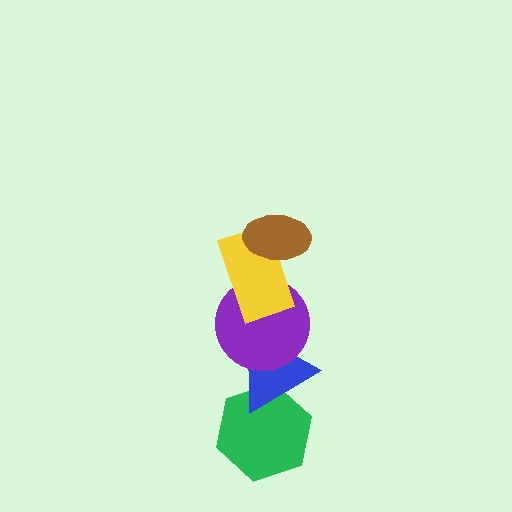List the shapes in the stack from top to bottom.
From top to bottom: the brown ellipse, the yellow rectangle, the purple circle, the blue triangle, the green hexagon.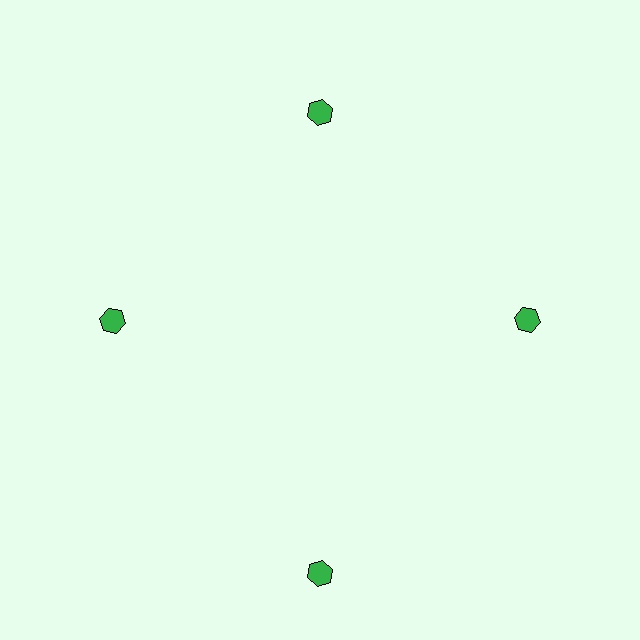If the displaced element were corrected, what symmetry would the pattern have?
It would have 4-fold rotational symmetry — the pattern would map onto itself every 90 degrees.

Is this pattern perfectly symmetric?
No. The 4 green hexagons are arranged in a ring, but one element near the 6 o'clock position is pushed outward from the center, breaking the 4-fold rotational symmetry.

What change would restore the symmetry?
The symmetry would be restored by moving it inward, back onto the ring so that all 4 hexagons sit at equal angles and equal distance from the center.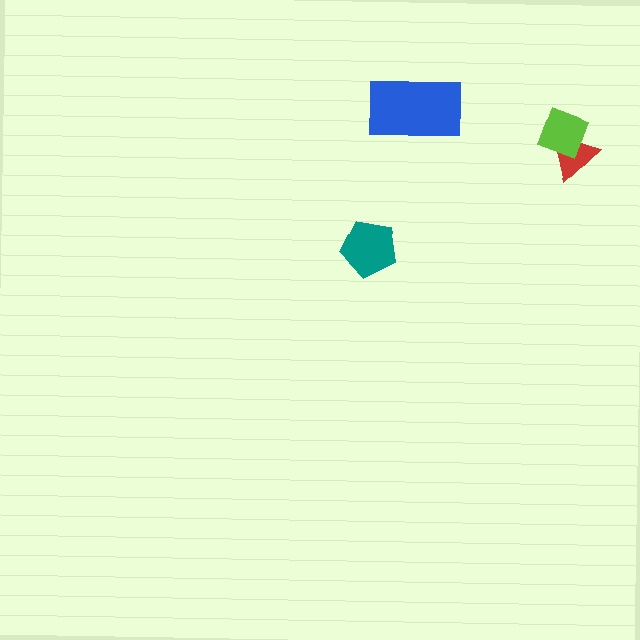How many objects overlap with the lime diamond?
1 object overlaps with the lime diamond.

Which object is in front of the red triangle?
The lime diamond is in front of the red triangle.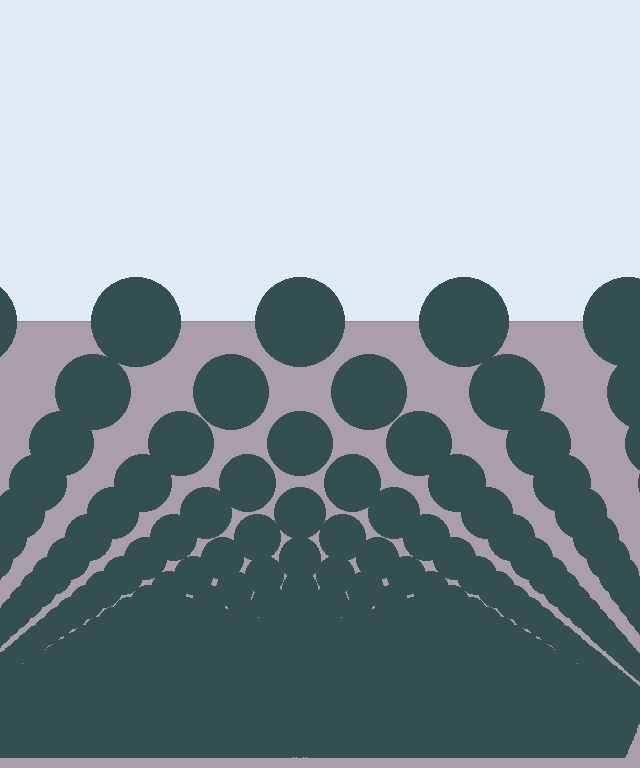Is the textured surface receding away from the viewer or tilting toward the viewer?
The surface appears to tilt toward the viewer. Texture elements get larger and sparser toward the top.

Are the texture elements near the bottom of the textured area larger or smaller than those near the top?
Smaller. The gradient is inverted — elements near the bottom are smaller and denser.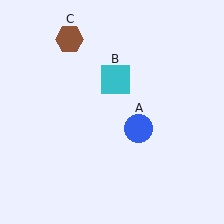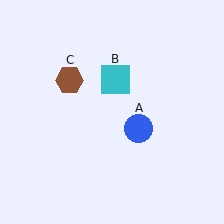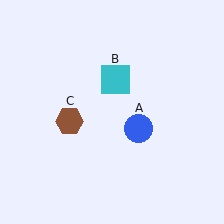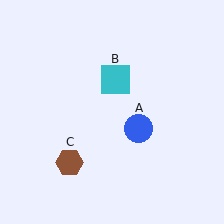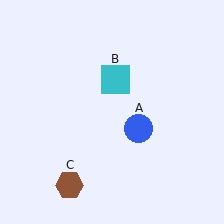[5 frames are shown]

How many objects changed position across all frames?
1 object changed position: brown hexagon (object C).